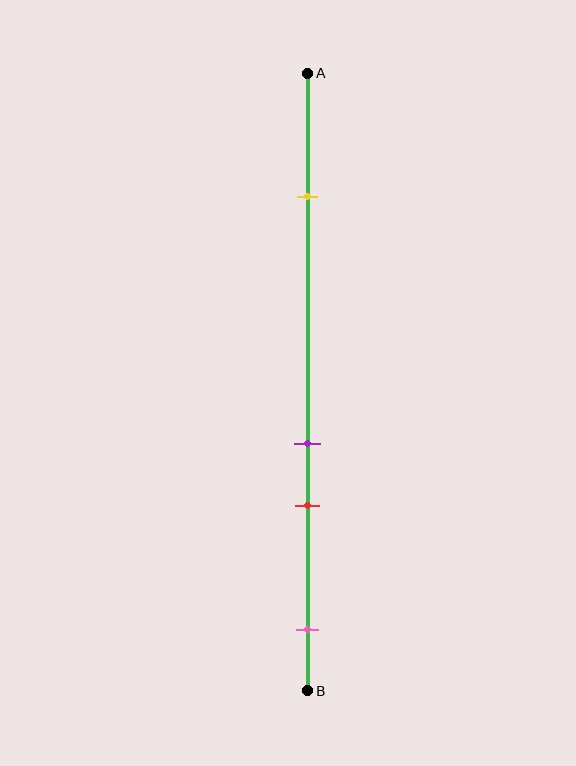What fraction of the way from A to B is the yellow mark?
The yellow mark is approximately 20% (0.2) of the way from A to B.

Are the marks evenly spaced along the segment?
No, the marks are not evenly spaced.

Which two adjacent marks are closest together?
The purple and red marks are the closest adjacent pair.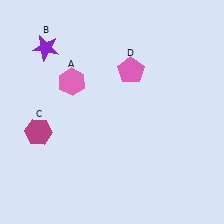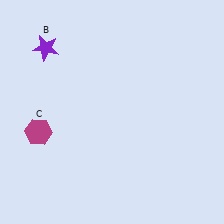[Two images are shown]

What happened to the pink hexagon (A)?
The pink hexagon (A) was removed in Image 2. It was in the top-left area of Image 1.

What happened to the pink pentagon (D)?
The pink pentagon (D) was removed in Image 2. It was in the top-right area of Image 1.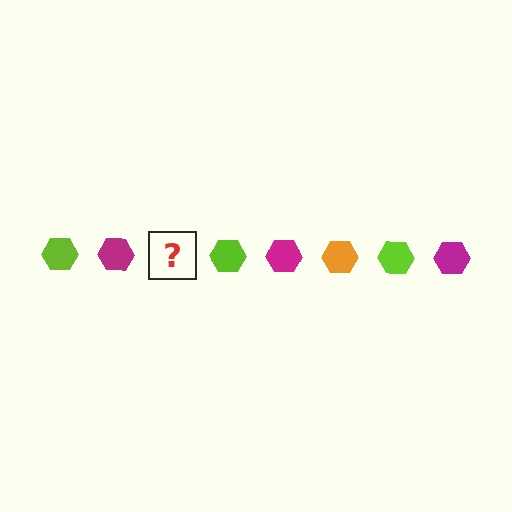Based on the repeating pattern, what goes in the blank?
The blank should be an orange hexagon.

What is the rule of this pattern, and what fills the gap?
The rule is that the pattern cycles through lime, magenta, orange hexagons. The gap should be filled with an orange hexagon.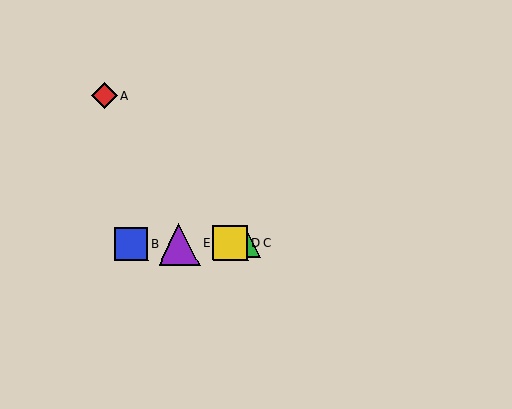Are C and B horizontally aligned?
Yes, both are at y≈243.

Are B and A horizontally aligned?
No, B is at y≈244 and A is at y≈96.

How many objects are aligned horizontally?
4 objects (B, C, D, E) are aligned horizontally.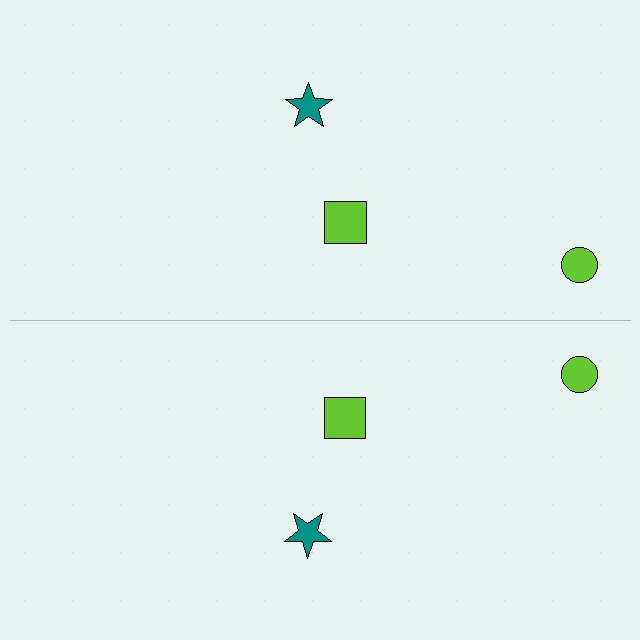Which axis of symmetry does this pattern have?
The pattern has a horizontal axis of symmetry running through the center of the image.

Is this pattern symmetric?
Yes, this pattern has bilateral (reflection) symmetry.